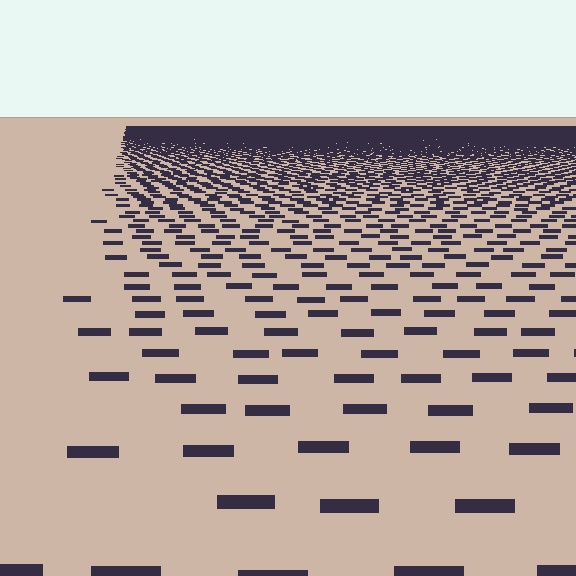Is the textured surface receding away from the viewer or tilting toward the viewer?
The surface is receding away from the viewer. Texture elements get smaller and denser toward the top.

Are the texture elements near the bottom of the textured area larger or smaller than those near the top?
Larger. Near the bottom, elements are closer to the viewer and appear at a bigger on-screen size.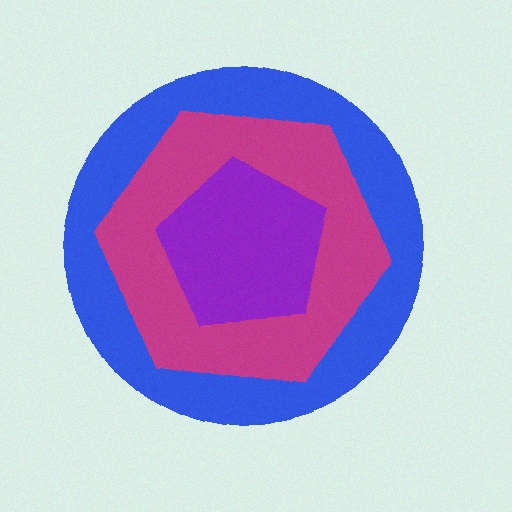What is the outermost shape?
The blue circle.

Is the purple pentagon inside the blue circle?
Yes.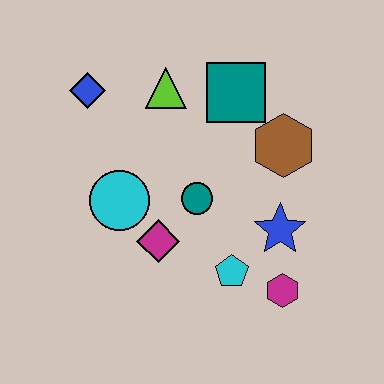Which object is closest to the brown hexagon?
The teal square is closest to the brown hexagon.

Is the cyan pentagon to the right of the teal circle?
Yes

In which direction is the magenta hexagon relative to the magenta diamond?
The magenta hexagon is to the right of the magenta diamond.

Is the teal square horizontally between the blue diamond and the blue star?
Yes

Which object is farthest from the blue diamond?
The magenta hexagon is farthest from the blue diamond.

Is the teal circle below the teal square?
Yes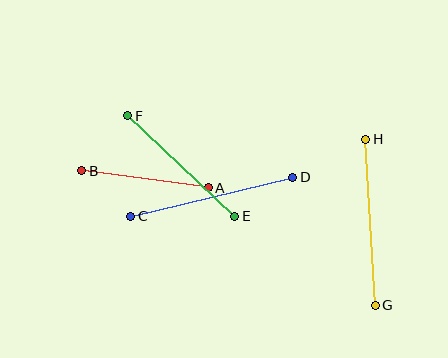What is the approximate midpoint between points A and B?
The midpoint is at approximately (145, 179) pixels.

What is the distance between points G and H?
The distance is approximately 166 pixels.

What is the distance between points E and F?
The distance is approximately 147 pixels.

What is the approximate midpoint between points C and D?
The midpoint is at approximately (212, 197) pixels.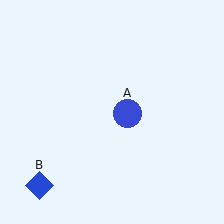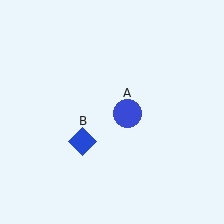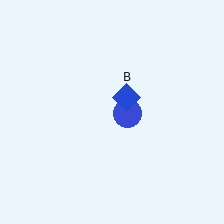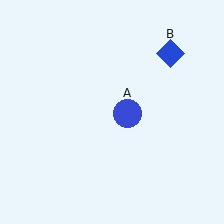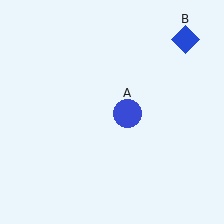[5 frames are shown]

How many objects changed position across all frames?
1 object changed position: blue diamond (object B).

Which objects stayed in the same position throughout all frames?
Blue circle (object A) remained stationary.